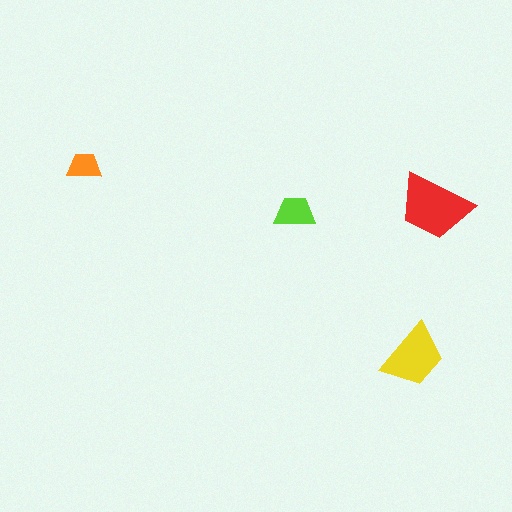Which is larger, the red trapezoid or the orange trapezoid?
The red one.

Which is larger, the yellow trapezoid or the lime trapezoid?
The yellow one.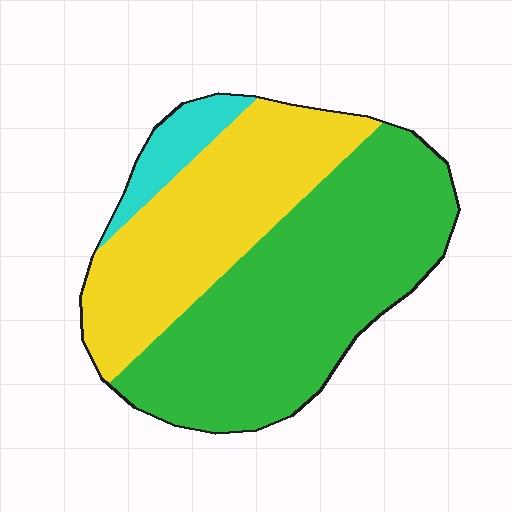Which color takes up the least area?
Cyan, at roughly 5%.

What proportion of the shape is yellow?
Yellow covers 37% of the shape.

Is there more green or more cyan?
Green.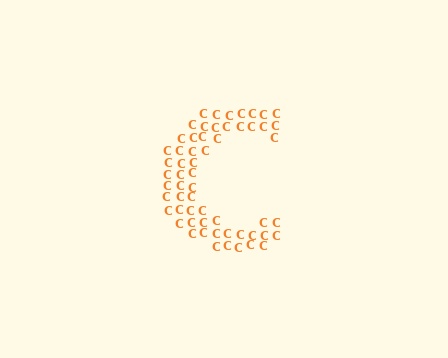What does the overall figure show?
The overall figure shows the letter C.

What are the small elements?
The small elements are letter C's.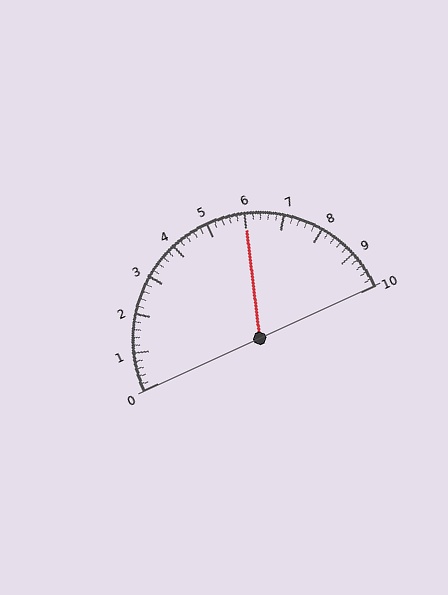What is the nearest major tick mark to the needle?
The nearest major tick mark is 6.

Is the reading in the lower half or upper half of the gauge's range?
The reading is in the upper half of the range (0 to 10).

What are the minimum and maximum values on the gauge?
The gauge ranges from 0 to 10.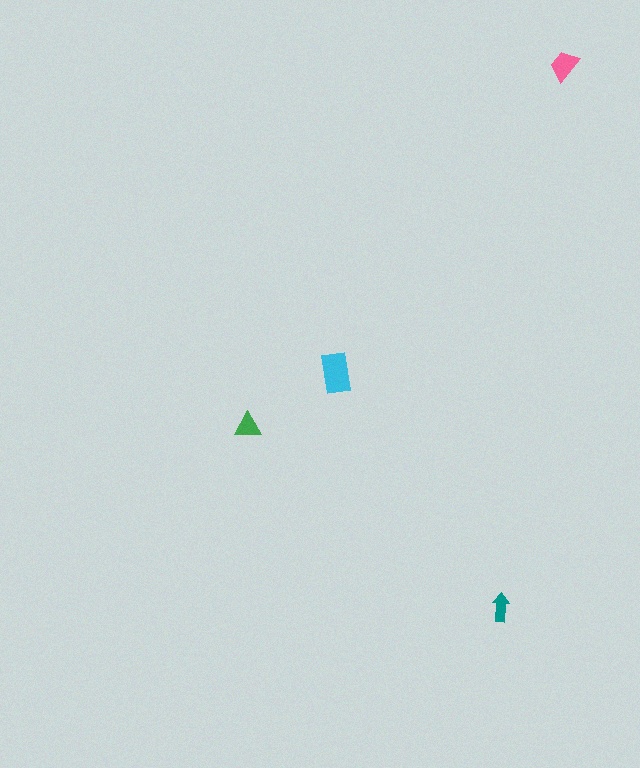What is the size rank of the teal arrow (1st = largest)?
4th.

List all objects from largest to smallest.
The cyan rectangle, the pink trapezoid, the green triangle, the teal arrow.